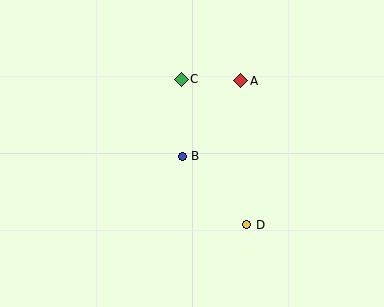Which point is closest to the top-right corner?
Point A is closest to the top-right corner.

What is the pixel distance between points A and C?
The distance between A and C is 60 pixels.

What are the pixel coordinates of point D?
Point D is at (247, 225).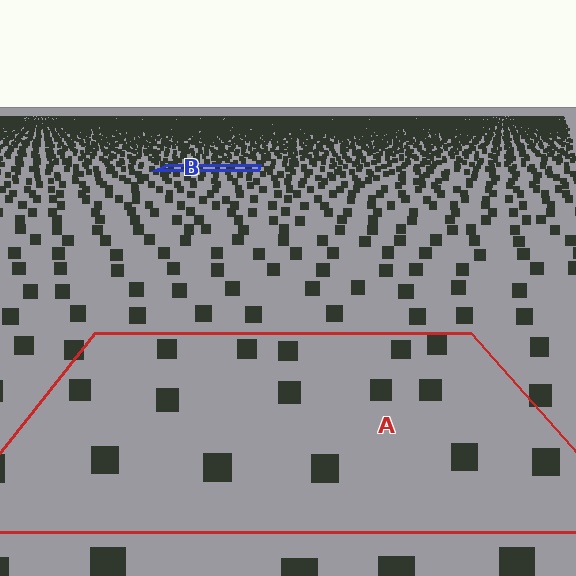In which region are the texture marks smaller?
The texture marks are smaller in region B, because it is farther away.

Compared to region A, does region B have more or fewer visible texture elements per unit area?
Region B has more texture elements per unit area — they are packed more densely because it is farther away.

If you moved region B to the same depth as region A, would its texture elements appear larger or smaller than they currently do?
They would appear larger. At a closer depth, the same texture elements are projected at a bigger on-screen size.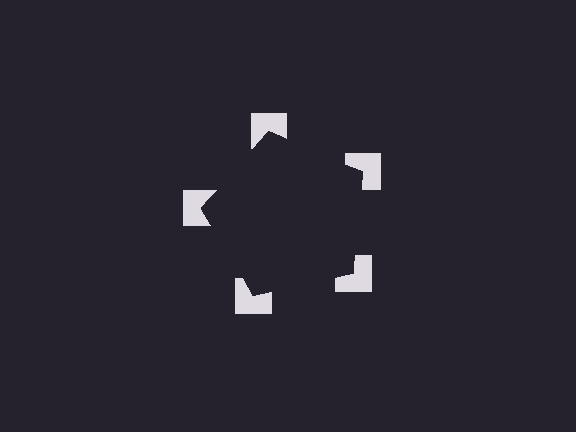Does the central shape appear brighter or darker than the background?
It typically appears slightly darker than the background, even though no actual brightness change is drawn.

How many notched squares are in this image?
There are 5 — one at each vertex of the illusory pentagon.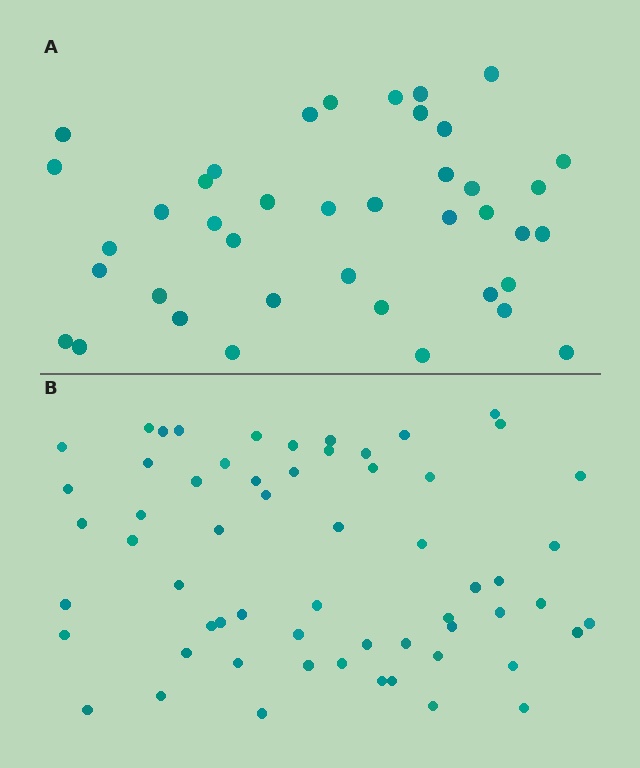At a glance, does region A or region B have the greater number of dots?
Region B (the bottom region) has more dots.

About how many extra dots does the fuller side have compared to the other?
Region B has approximately 20 more dots than region A.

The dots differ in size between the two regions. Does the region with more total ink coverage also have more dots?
No. Region A has more total ink coverage because its dots are larger, but region B actually contains more individual dots. Total area can be misleading — the number of items is what matters here.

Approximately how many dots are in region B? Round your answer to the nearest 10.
About 60 dots.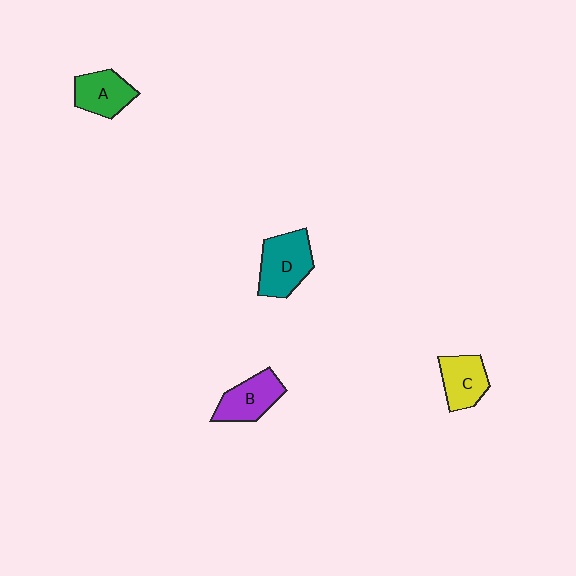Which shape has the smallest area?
Shape C (yellow).